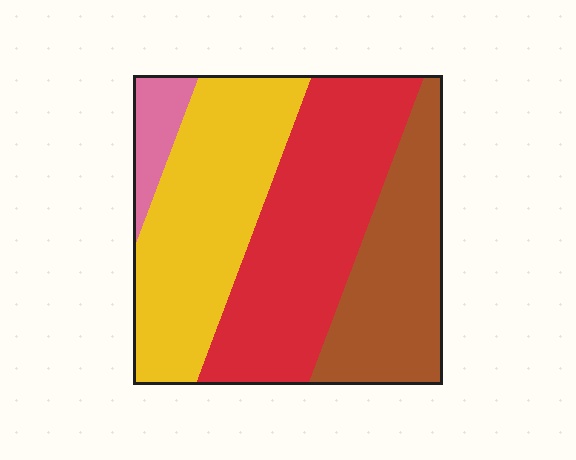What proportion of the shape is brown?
Brown takes up less than a quarter of the shape.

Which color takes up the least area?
Pink, at roughly 5%.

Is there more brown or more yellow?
Yellow.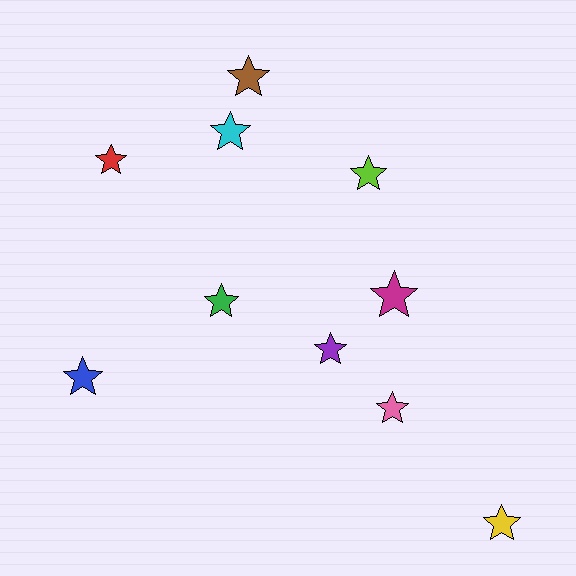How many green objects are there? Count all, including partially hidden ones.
There is 1 green object.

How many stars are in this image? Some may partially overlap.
There are 10 stars.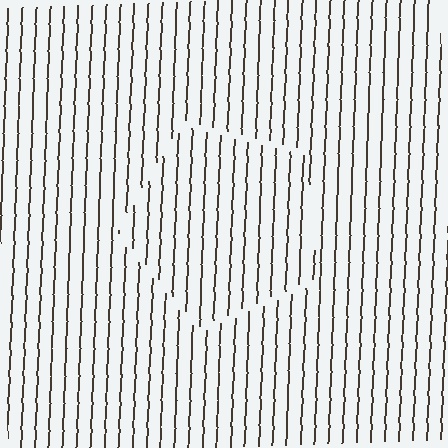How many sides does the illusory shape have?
5 sides — the line-ends trace a pentagon.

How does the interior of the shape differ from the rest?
The interior of the shape contains the same grating, shifted by half a period — the contour is defined by the phase discontinuity where line-ends from the inner and outer gratings abut.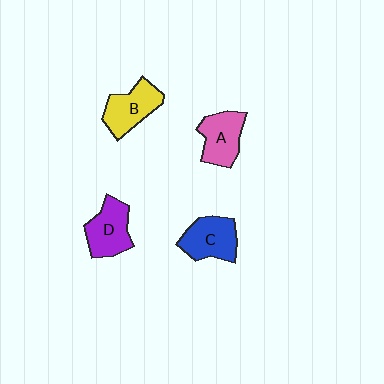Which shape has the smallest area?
Shape A (pink).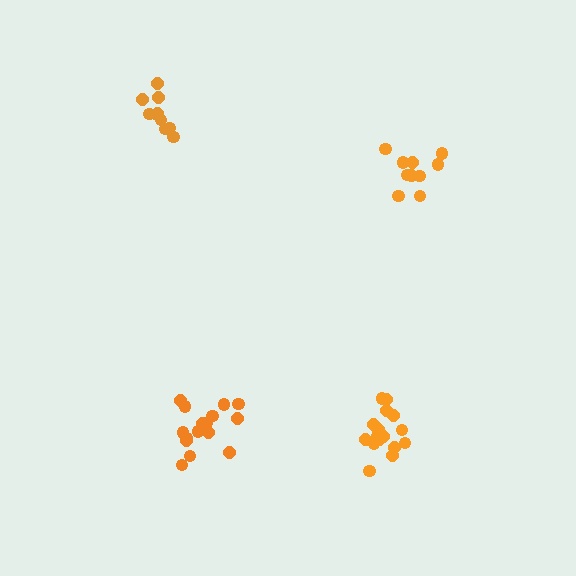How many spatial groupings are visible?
There are 4 spatial groupings.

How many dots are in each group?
Group 1: 16 dots, Group 2: 10 dots, Group 3: 16 dots, Group 4: 10 dots (52 total).